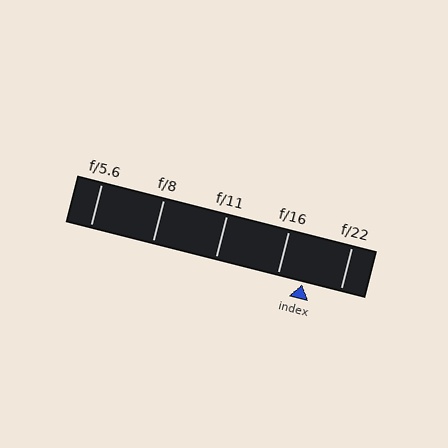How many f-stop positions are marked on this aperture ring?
There are 5 f-stop positions marked.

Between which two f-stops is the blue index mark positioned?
The index mark is between f/16 and f/22.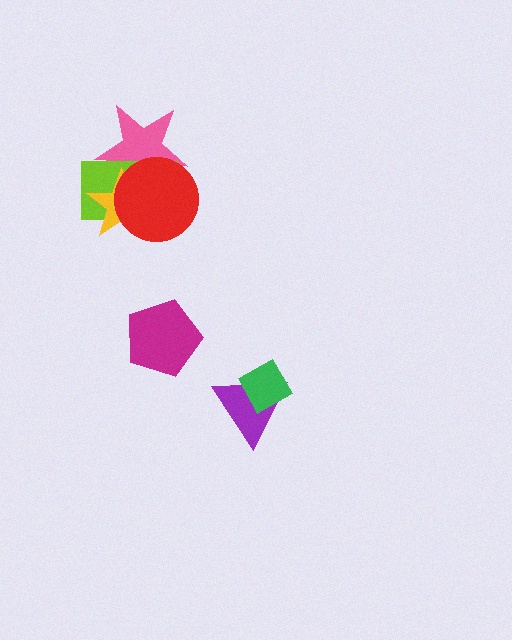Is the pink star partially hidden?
Yes, it is partially covered by another shape.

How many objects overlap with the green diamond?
1 object overlaps with the green diamond.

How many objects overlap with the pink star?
3 objects overlap with the pink star.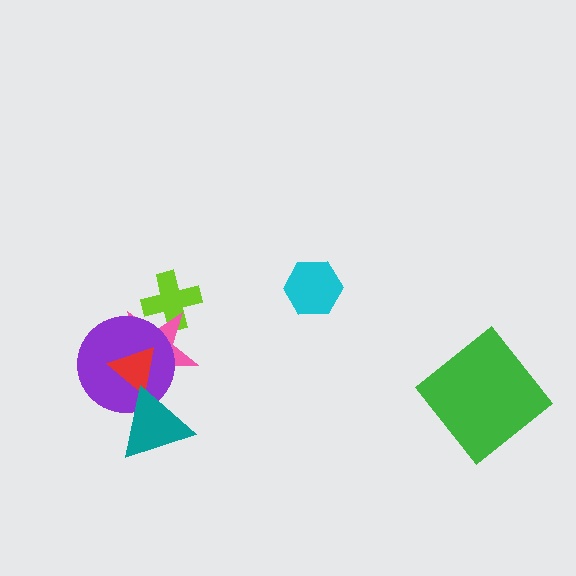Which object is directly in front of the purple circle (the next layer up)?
The red triangle is directly in front of the purple circle.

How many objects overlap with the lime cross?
1 object overlaps with the lime cross.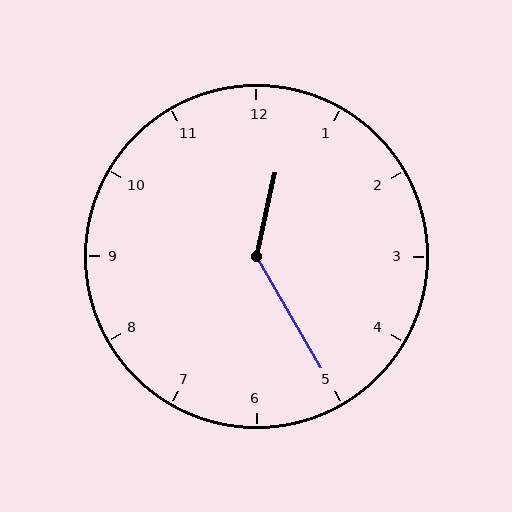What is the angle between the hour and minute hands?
Approximately 138 degrees.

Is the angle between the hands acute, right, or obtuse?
It is obtuse.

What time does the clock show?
12:25.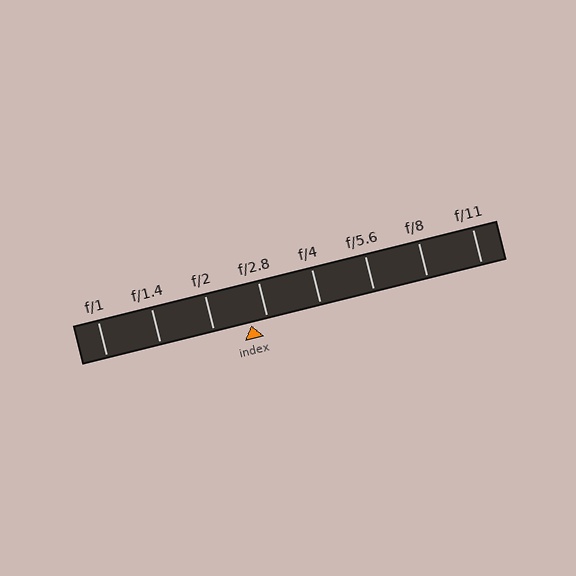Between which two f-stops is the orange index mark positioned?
The index mark is between f/2 and f/2.8.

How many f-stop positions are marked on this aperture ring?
There are 8 f-stop positions marked.